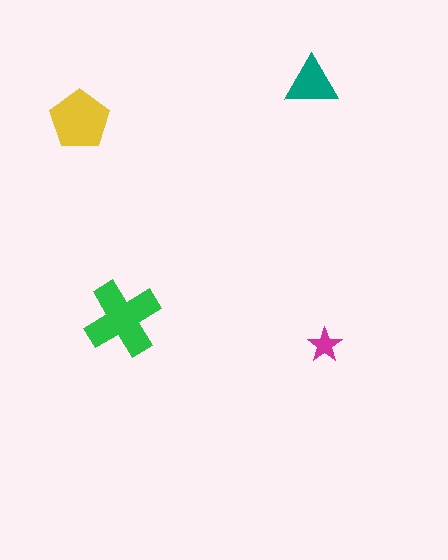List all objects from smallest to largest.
The magenta star, the teal triangle, the yellow pentagon, the green cross.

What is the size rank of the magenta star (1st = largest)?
4th.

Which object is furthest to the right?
The magenta star is rightmost.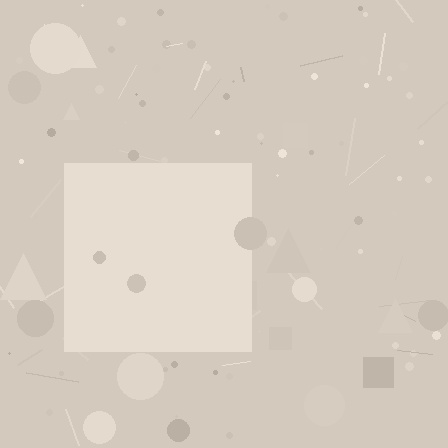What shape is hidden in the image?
A square is hidden in the image.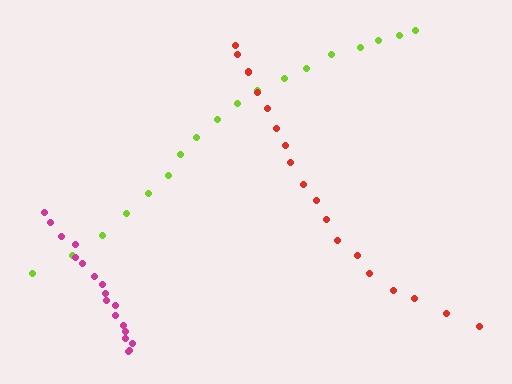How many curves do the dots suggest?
There are 3 distinct paths.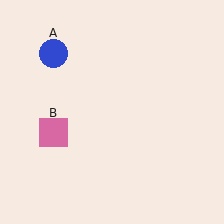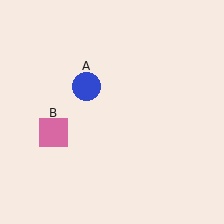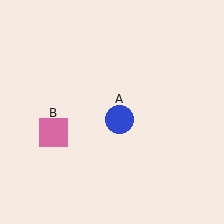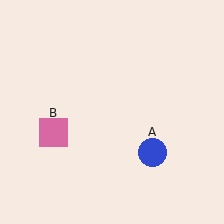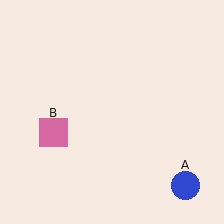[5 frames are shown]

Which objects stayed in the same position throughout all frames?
Pink square (object B) remained stationary.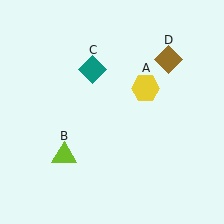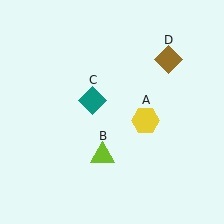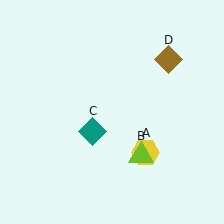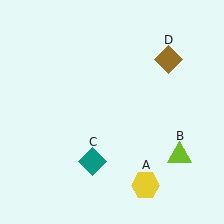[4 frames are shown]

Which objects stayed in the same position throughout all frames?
Brown diamond (object D) remained stationary.